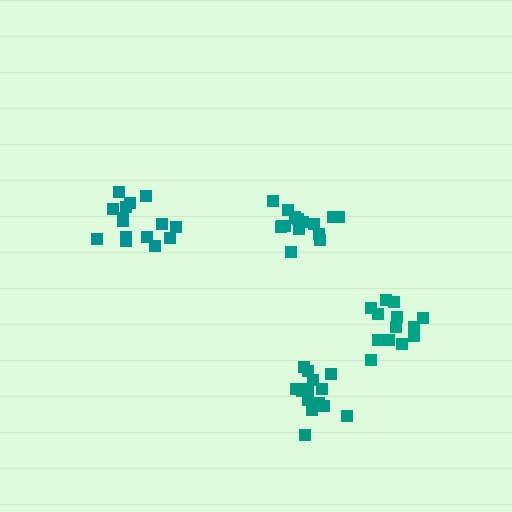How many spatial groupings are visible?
There are 4 spatial groupings.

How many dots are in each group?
Group 1: 15 dots, Group 2: 15 dots, Group 3: 13 dots, Group 4: 14 dots (57 total).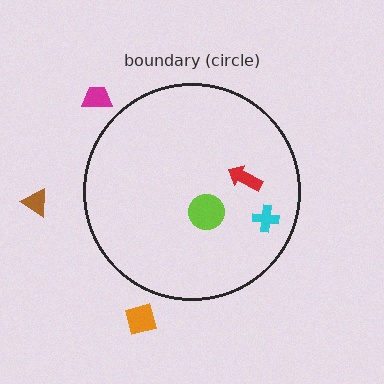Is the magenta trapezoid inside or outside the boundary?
Outside.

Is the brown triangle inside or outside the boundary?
Outside.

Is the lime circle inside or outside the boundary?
Inside.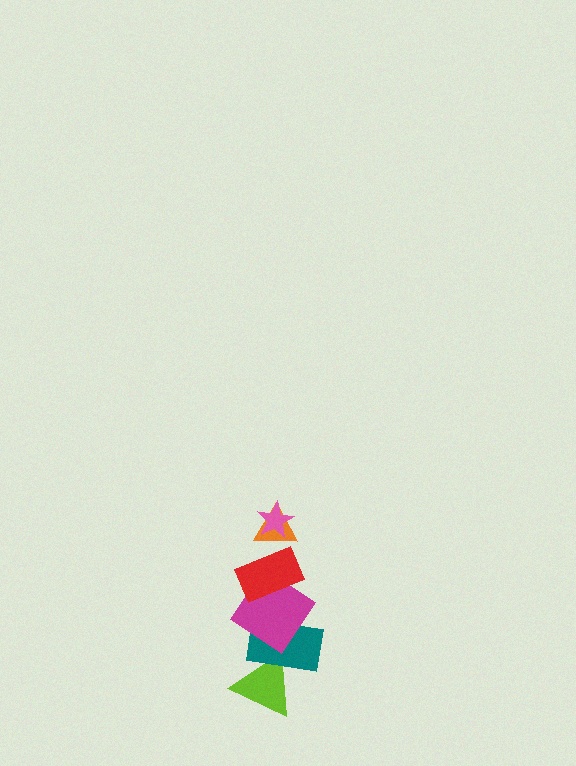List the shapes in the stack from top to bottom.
From top to bottom: the pink star, the orange triangle, the red rectangle, the magenta diamond, the teal rectangle, the lime triangle.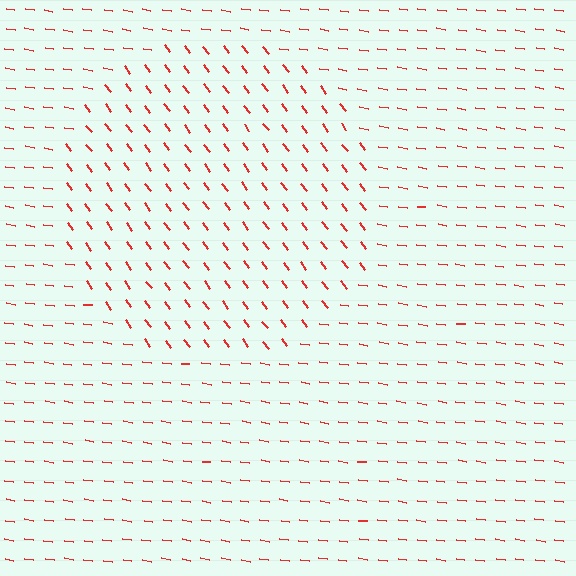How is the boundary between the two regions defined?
The boundary is defined purely by a change in line orientation (approximately 45 degrees difference). All lines are the same color and thickness.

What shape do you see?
I see a circle.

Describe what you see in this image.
The image is filled with small red line segments. A circle region in the image has lines oriented differently from the surrounding lines, creating a visible texture boundary.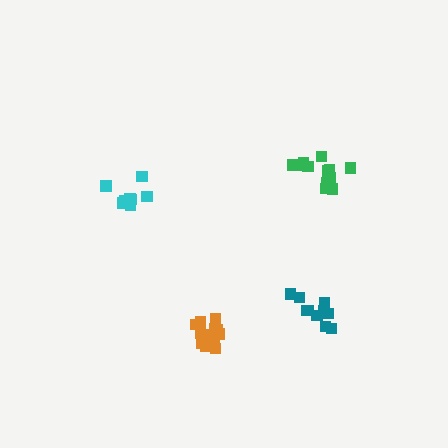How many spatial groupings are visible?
There are 4 spatial groupings.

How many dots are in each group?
Group 1: 13 dots, Group 2: 10 dots, Group 3: 8 dots, Group 4: 14 dots (45 total).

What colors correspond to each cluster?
The clusters are colored: green, teal, cyan, orange.